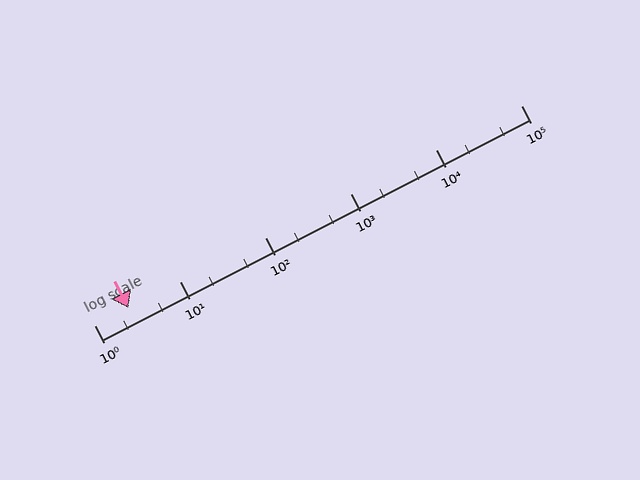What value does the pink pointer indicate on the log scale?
The pointer indicates approximately 2.5.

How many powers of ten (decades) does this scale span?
The scale spans 5 decades, from 1 to 100000.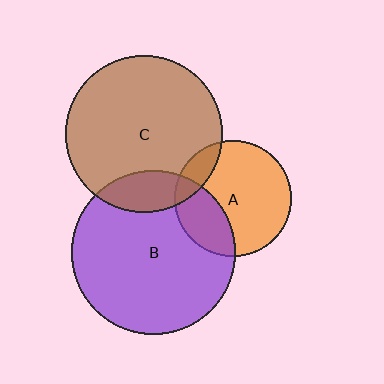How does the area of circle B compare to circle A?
Approximately 2.0 times.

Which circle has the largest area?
Circle B (purple).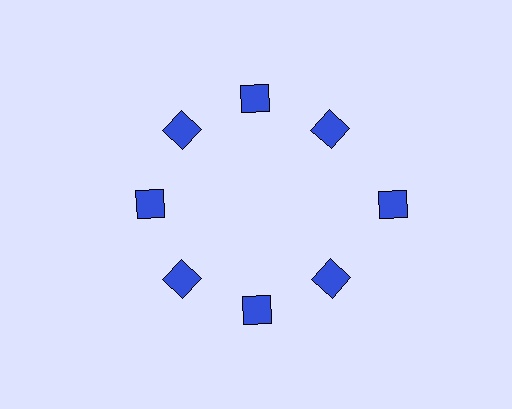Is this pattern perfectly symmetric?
No. The 8 blue squares are arranged in a ring, but one element near the 3 o'clock position is pushed outward from the center, breaking the 8-fold rotational symmetry.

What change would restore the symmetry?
The symmetry would be restored by moving it inward, back onto the ring so that all 8 squares sit at equal angles and equal distance from the center.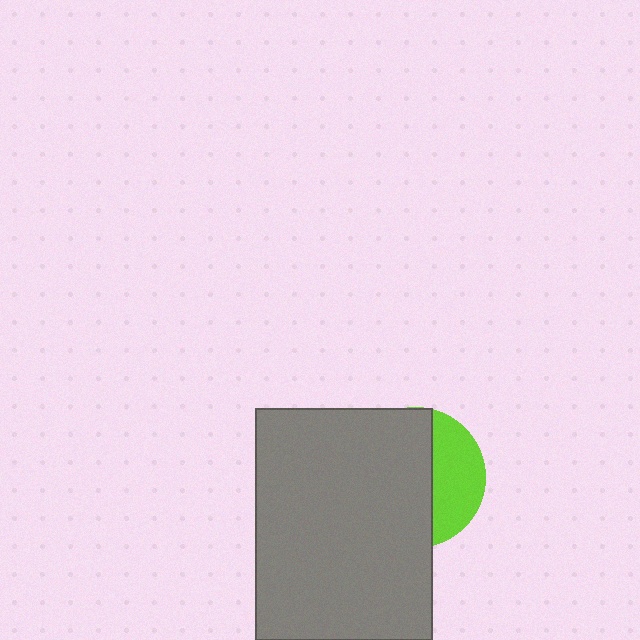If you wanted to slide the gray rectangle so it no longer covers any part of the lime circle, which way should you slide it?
Slide it left — that is the most direct way to separate the two shapes.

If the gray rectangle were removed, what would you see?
You would see the complete lime circle.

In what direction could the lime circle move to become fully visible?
The lime circle could move right. That would shift it out from behind the gray rectangle entirely.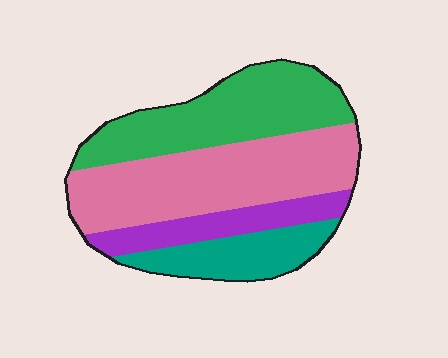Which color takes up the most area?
Pink, at roughly 40%.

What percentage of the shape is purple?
Purple takes up about one eighth (1/8) of the shape.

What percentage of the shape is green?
Green covers 31% of the shape.